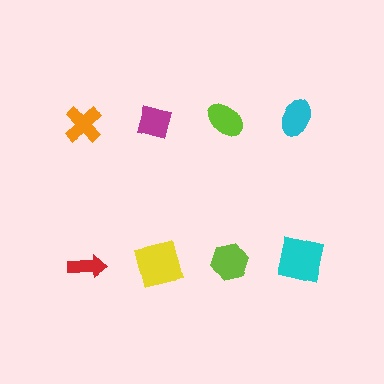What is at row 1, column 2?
A magenta diamond.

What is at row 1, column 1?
An orange cross.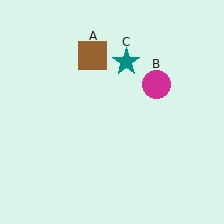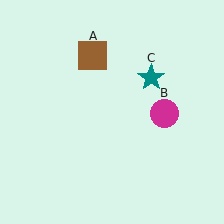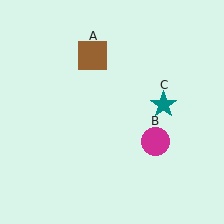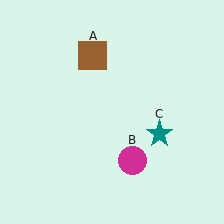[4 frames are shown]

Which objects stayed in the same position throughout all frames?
Brown square (object A) remained stationary.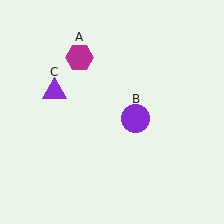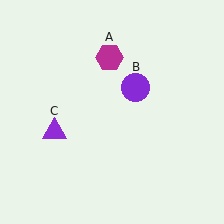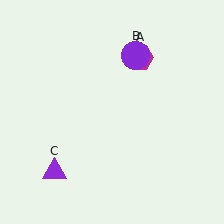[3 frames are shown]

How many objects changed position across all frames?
3 objects changed position: magenta hexagon (object A), purple circle (object B), purple triangle (object C).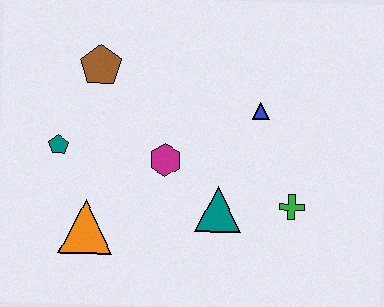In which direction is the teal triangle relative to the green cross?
The teal triangle is to the left of the green cross.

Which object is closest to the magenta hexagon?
The teal triangle is closest to the magenta hexagon.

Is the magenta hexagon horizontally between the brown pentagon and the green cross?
Yes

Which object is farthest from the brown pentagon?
The green cross is farthest from the brown pentagon.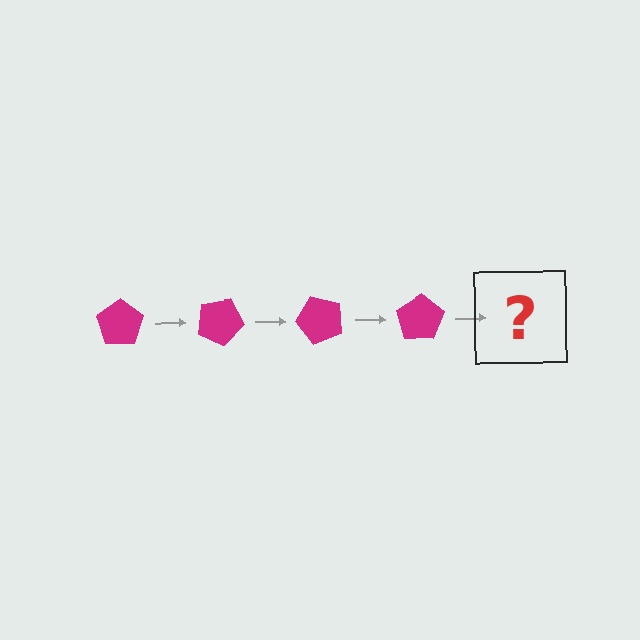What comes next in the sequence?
The next element should be a magenta pentagon rotated 100 degrees.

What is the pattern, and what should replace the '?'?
The pattern is that the pentagon rotates 25 degrees each step. The '?' should be a magenta pentagon rotated 100 degrees.